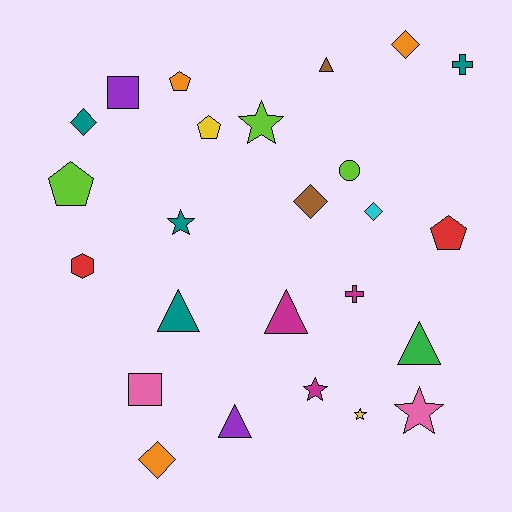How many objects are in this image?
There are 25 objects.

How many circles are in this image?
There is 1 circle.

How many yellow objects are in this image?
There are 2 yellow objects.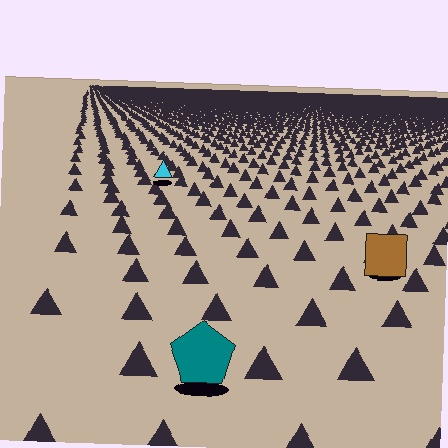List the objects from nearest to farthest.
From nearest to farthest: the teal pentagon, the brown square, the cyan triangle.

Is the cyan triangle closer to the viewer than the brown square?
No. The brown square is closer — you can tell from the texture gradient: the ground texture is coarser near it.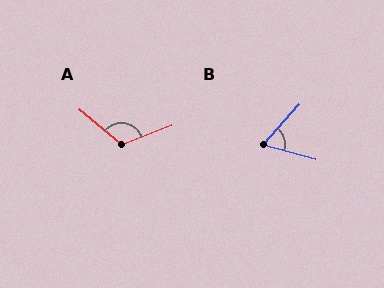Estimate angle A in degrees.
Approximately 119 degrees.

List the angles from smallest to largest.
B (63°), A (119°).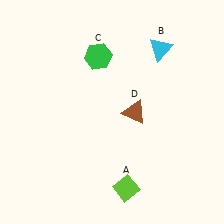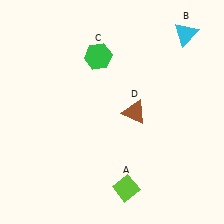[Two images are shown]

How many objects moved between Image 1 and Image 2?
1 object moved between the two images.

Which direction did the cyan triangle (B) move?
The cyan triangle (B) moved right.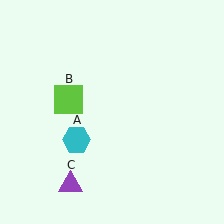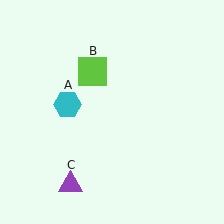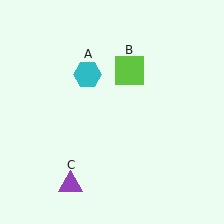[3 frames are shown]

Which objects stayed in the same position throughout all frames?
Purple triangle (object C) remained stationary.